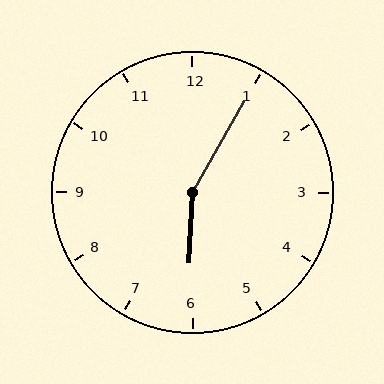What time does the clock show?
6:05.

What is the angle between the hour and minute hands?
Approximately 152 degrees.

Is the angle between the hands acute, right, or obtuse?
It is obtuse.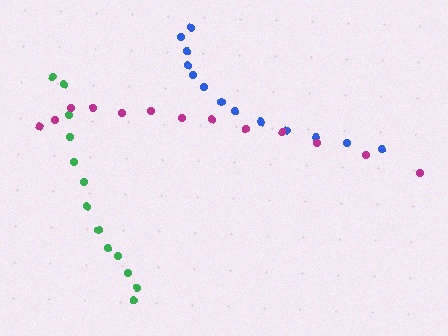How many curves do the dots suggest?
There are 3 distinct paths.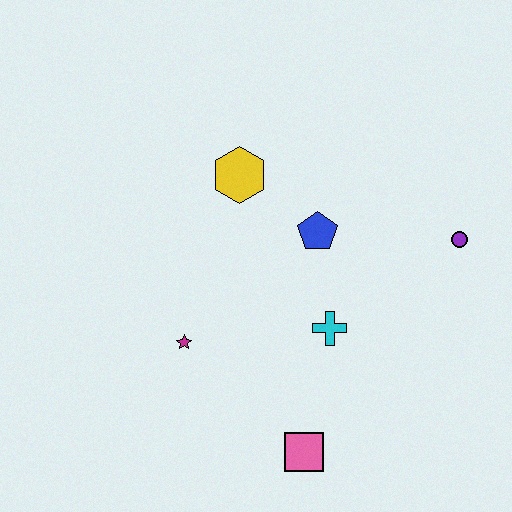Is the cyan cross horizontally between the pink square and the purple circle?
Yes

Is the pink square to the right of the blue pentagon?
No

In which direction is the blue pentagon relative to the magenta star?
The blue pentagon is to the right of the magenta star.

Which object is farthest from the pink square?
The yellow hexagon is farthest from the pink square.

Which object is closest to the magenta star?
The cyan cross is closest to the magenta star.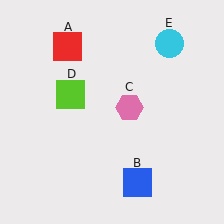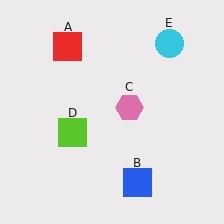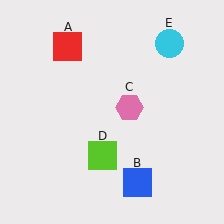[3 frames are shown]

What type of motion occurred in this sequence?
The lime square (object D) rotated counterclockwise around the center of the scene.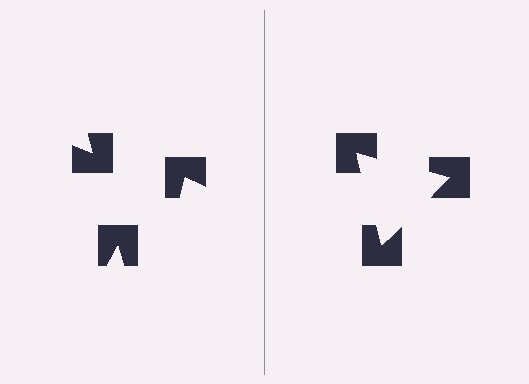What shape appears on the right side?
An illusory triangle.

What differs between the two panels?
The notched squares are positioned identically on both sides; only the wedge orientations differ. On the right they align to a triangle; on the left they are misaligned.